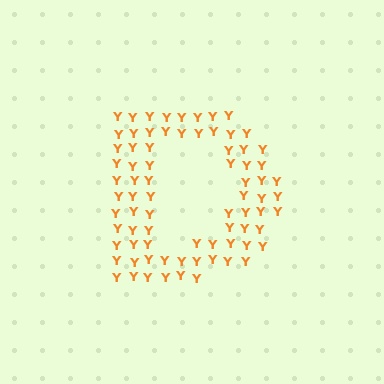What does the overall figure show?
The overall figure shows the letter D.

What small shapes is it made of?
It is made of small letter Y's.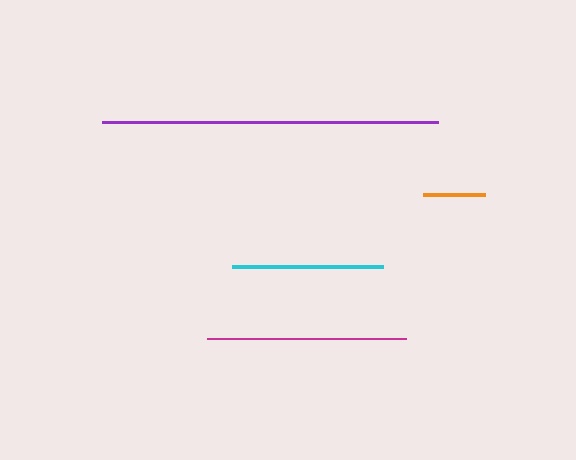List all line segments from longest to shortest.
From longest to shortest: purple, magenta, cyan, orange.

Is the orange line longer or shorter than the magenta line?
The magenta line is longer than the orange line.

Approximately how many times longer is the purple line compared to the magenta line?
The purple line is approximately 1.7 times the length of the magenta line.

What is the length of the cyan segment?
The cyan segment is approximately 151 pixels long.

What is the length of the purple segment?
The purple segment is approximately 336 pixels long.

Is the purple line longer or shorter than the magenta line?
The purple line is longer than the magenta line.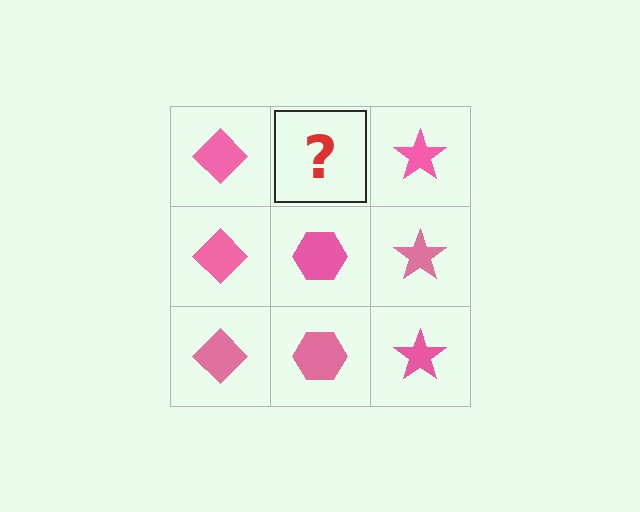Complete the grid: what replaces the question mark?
The question mark should be replaced with a pink hexagon.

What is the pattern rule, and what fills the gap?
The rule is that each column has a consistent shape. The gap should be filled with a pink hexagon.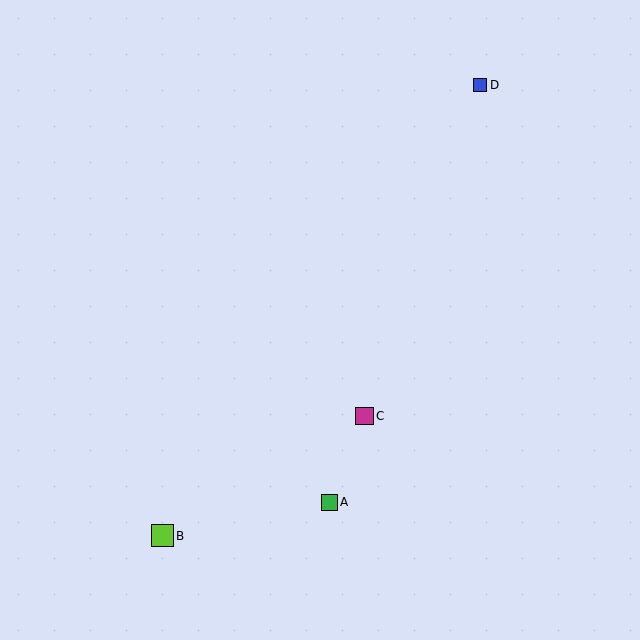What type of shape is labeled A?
Shape A is a green square.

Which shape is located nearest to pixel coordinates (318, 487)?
The green square (labeled A) at (329, 502) is nearest to that location.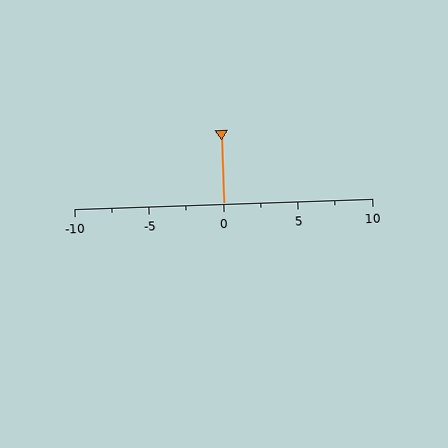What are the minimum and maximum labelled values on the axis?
The axis runs from -10 to 10.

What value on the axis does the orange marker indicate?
The marker indicates approximately 0.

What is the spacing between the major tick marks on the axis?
The major ticks are spaced 5 apart.